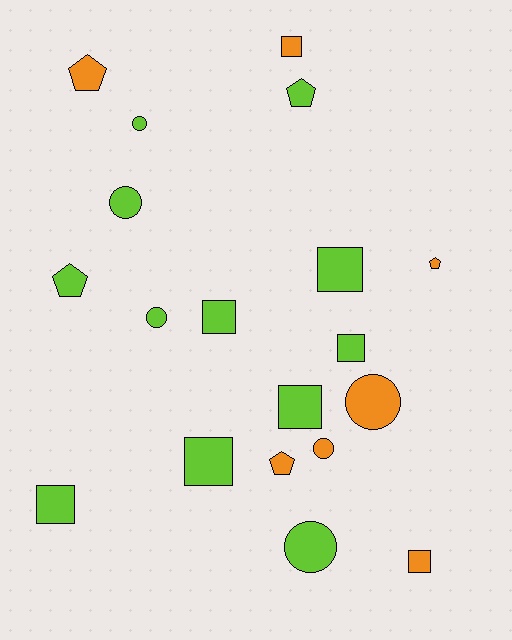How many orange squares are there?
There are 2 orange squares.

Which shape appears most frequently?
Square, with 8 objects.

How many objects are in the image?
There are 19 objects.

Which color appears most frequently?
Lime, with 12 objects.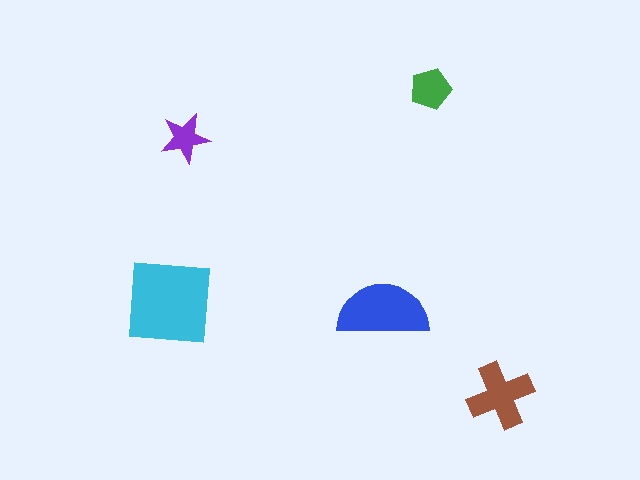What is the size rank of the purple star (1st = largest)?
5th.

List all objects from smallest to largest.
The purple star, the green pentagon, the brown cross, the blue semicircle, the cyan square.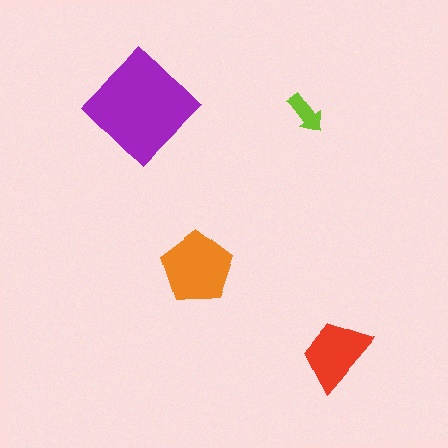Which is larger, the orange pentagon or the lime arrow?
The orange pentagon.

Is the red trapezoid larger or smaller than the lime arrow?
Larger.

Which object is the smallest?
The lime arrow.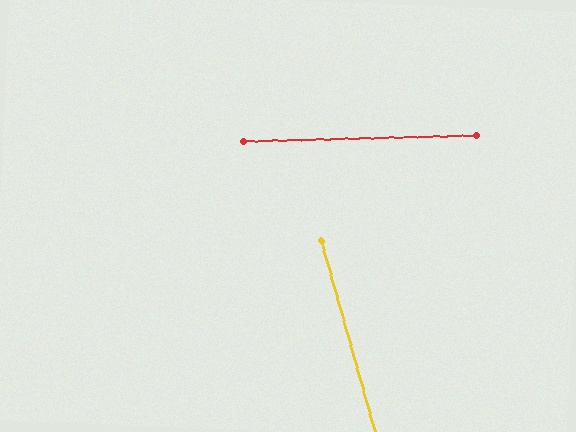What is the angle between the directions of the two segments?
Approximately 76 degrees.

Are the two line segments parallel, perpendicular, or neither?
Neither parallel nor perpendicular — they differ by about 76°.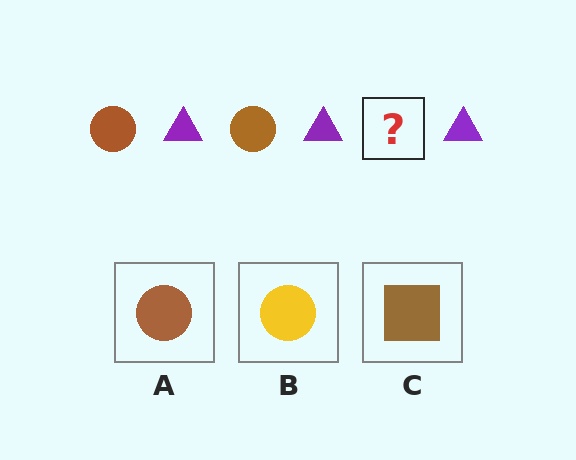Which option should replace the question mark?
Option A.